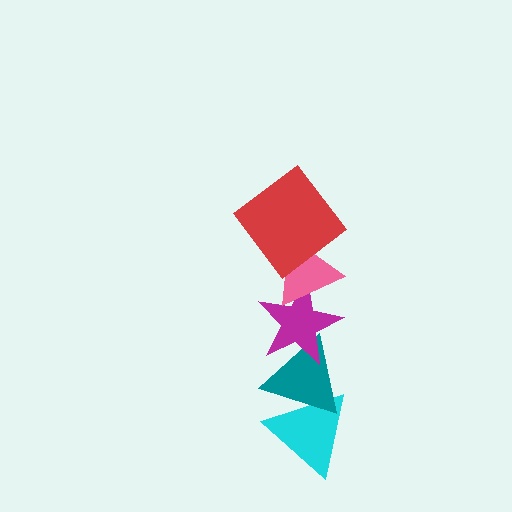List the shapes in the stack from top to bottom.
From top to bottom: the red diamond, the pink triangle, the magenta star, the teal triangle, the cyan triangle.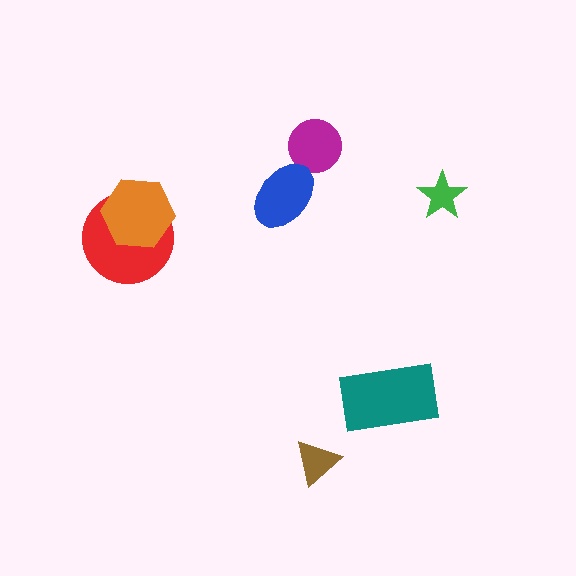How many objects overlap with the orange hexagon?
1 object overlaps with the orange hexagon.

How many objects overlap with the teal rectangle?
0 objects overlap with the teal rectangle.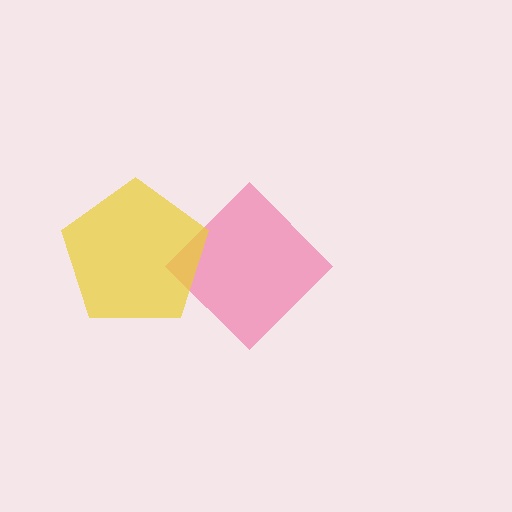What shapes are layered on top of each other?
The layered shapes are: a pink diamond, a yellow pentagon.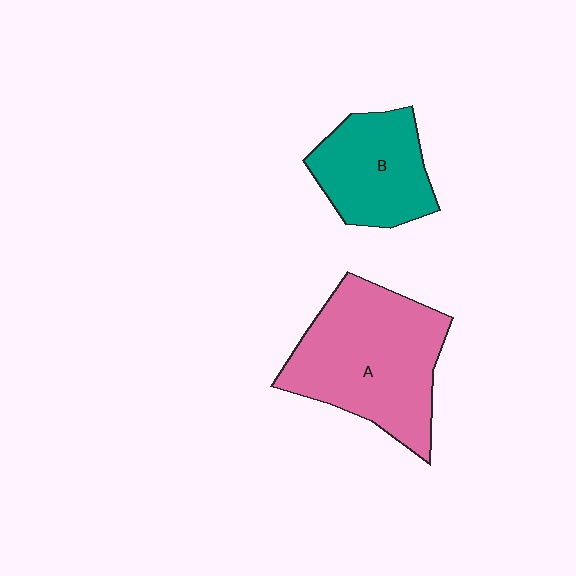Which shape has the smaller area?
Shape B (teal).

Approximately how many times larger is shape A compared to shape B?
Approximately 1.6 times.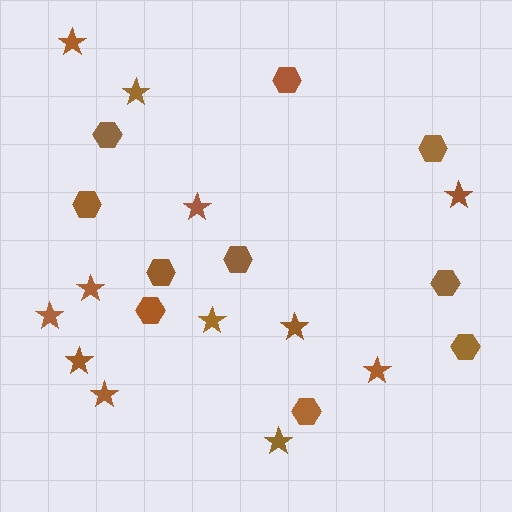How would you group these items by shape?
There are 2 groups: one group of stars (12) and one group of hexagons (10).